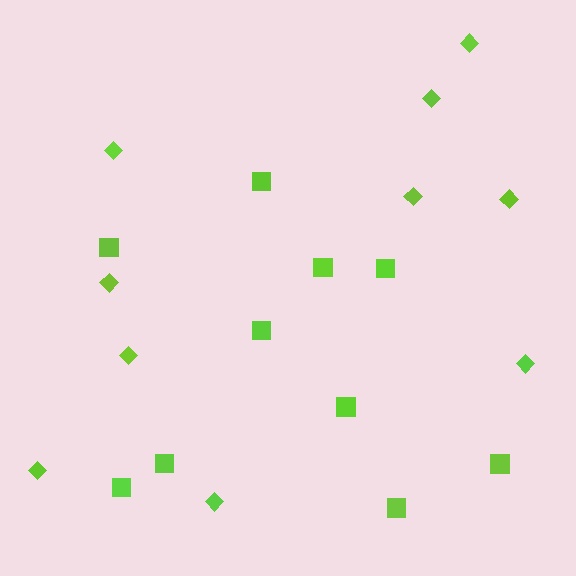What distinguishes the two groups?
There are 2 groups: one group of diamonds (10) and one group of squares (10).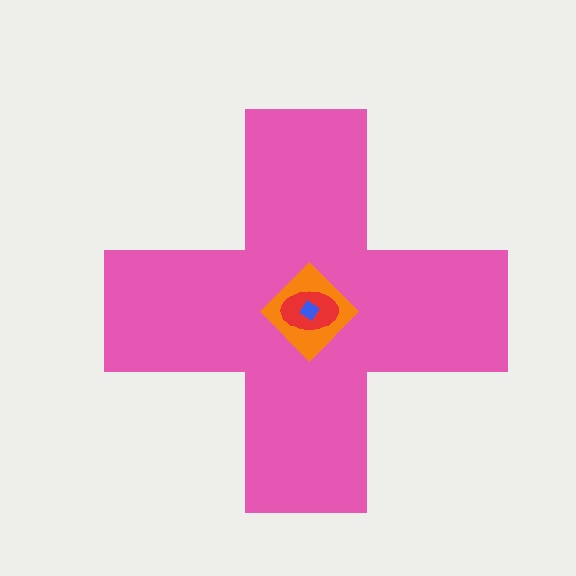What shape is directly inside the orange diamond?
The red ellipse.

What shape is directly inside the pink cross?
The orange diamond.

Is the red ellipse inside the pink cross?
Yes.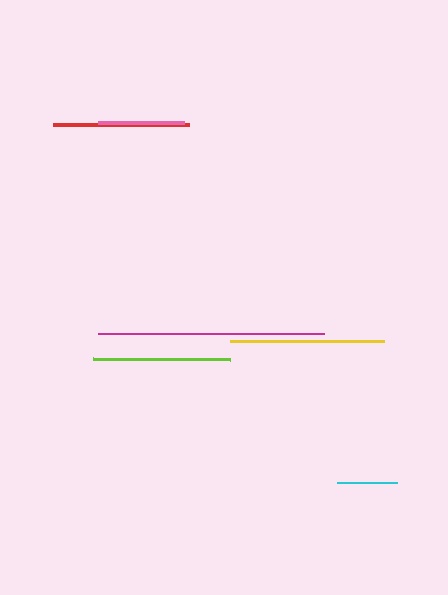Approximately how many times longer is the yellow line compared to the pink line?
The yellow line is approximately 1.8 times the length of the pink line.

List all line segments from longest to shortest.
From longest to shortest: magenta, yellow, lime, red, pink, cyan.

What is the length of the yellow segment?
The yellow segment is approximately 154 pixels long.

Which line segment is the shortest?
The cyan line is the shortest at approximately 60 pixels.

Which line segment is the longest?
The magenta line is the longest at approximately 226 pixels.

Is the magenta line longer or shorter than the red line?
The magenta line is longer than the red line.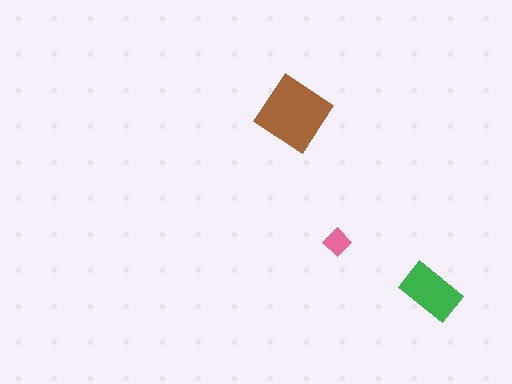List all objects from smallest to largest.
The pink diamond, the green rectangle, the brown diamond.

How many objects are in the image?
There are 3 objects in the image.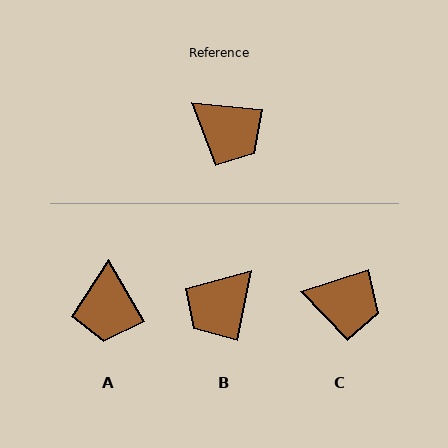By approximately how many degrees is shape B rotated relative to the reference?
Approximately 96 degrees clockwise.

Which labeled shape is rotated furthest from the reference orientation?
B, about 96 degrees away.